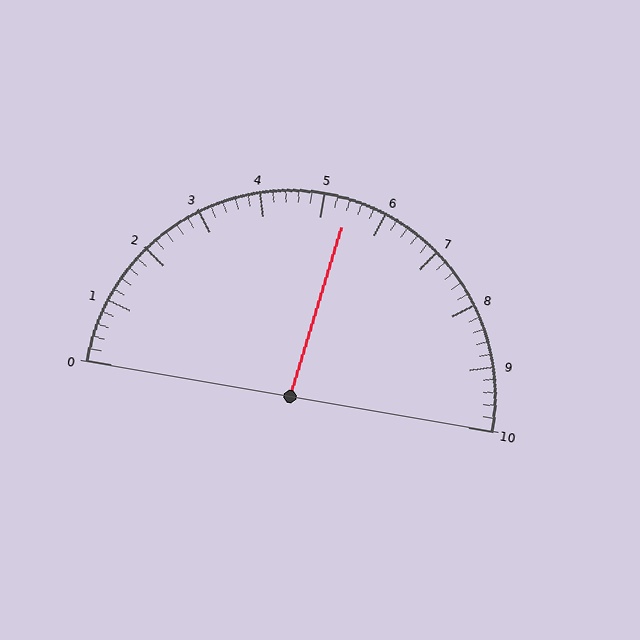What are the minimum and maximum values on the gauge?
The gauge ranges from 0 to 10.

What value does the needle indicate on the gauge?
The needle indicates approximately 5.4.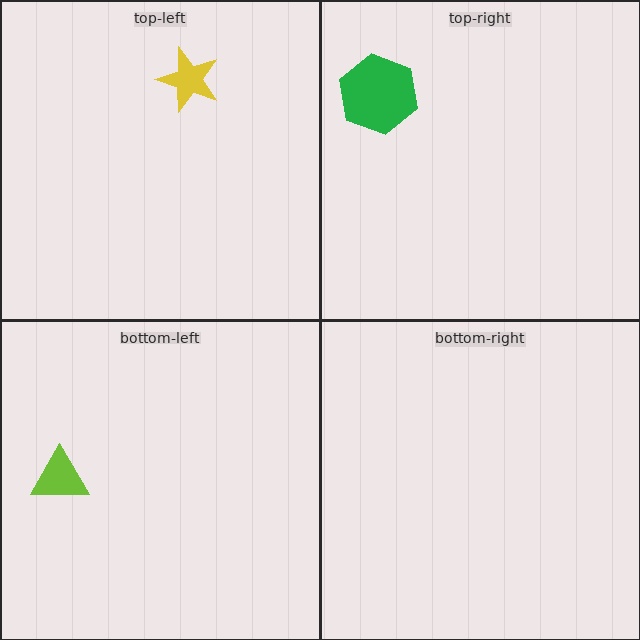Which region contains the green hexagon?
The top-right region.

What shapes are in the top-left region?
The yellow star.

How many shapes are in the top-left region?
1.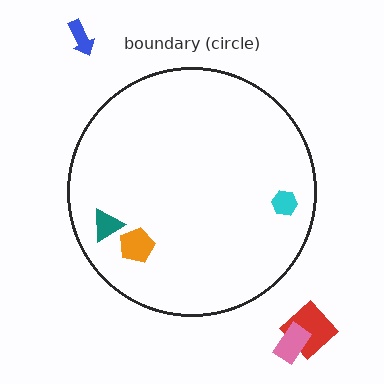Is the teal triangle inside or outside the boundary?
Inside.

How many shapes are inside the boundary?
3 inside, 3 outside.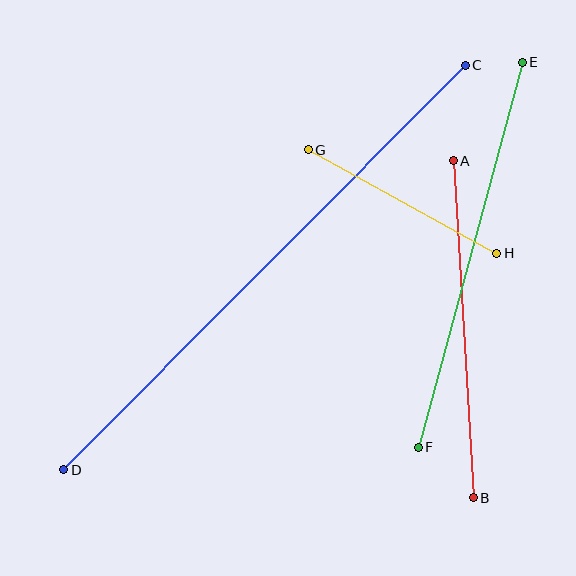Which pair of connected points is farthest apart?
Points C and D are farthest apart.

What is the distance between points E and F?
The distance is approximately 399 pixels.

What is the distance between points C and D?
The distance is approximately 570 pixels.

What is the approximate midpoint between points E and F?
The midpoint is at approximately (470, 255) pixels.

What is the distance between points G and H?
The distance is approximately 215 pixels.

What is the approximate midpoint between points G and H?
The midpoint is at approximately (402, 201) pixels.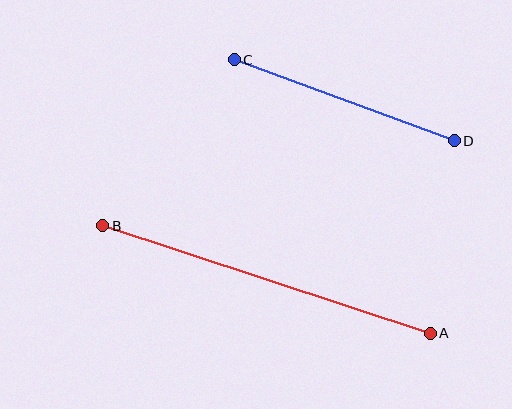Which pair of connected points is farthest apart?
Points A and B are farthest apart.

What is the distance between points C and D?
The distance is approximately 235 pixels.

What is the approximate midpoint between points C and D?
The midpoint is at approximately (344, 100) pixels.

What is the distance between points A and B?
The distance is approximately 345 pixels.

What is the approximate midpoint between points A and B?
The midpoint is at approximately (267, 279) pixels.